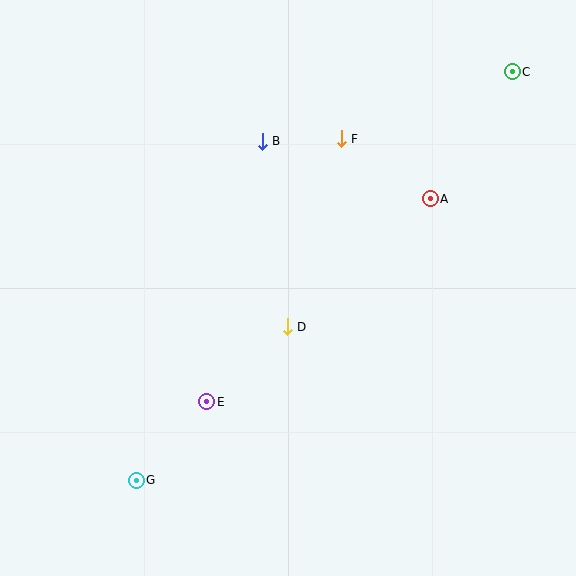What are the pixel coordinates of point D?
Point D is at (287, 327).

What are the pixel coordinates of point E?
Point E is at (207, 402).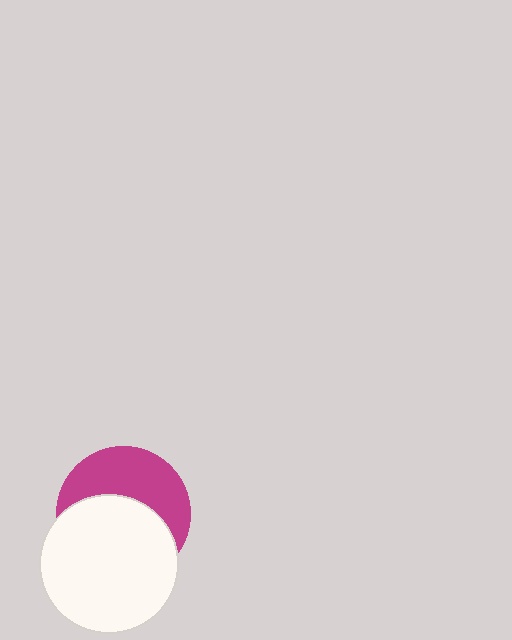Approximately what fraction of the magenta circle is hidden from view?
Roughly 55% of the magenta circle is hidden behind the white circle.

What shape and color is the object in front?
The object in front is a white circle.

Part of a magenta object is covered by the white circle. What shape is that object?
It is a circle.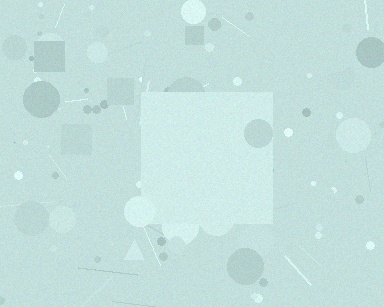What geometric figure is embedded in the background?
A square is embedded in the background.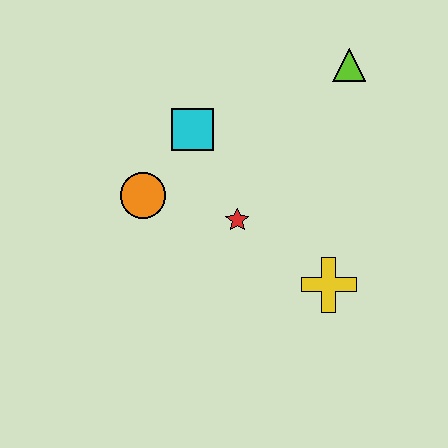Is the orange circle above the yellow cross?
Yes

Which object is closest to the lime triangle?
The cyan square is closest to the lime triangle.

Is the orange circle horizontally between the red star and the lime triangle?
No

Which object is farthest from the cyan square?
The yellow cross is farthest from the cyan square.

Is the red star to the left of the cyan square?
No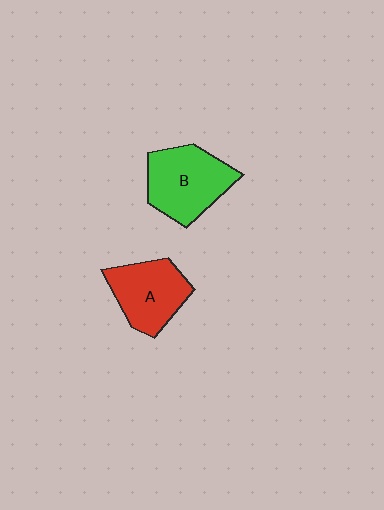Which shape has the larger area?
Shape B (green).